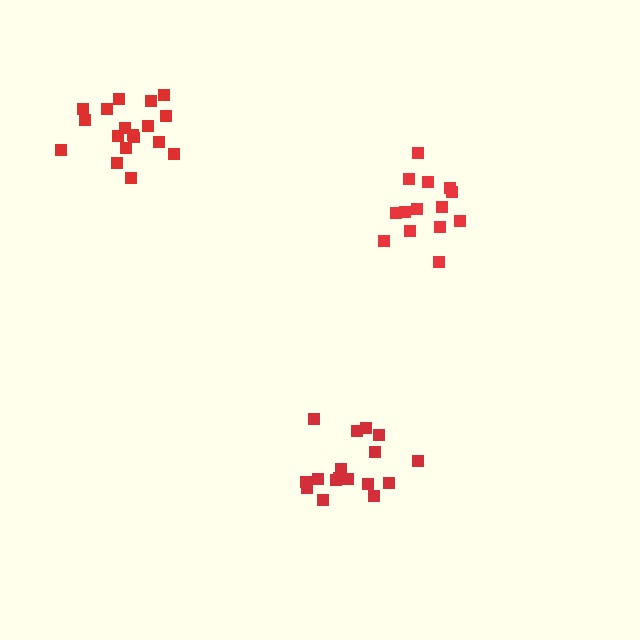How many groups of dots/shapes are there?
There are 3 groups.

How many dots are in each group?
Group 1: 17 dots, Group 2: 18 dots, Group 3: 14 dots (49 total).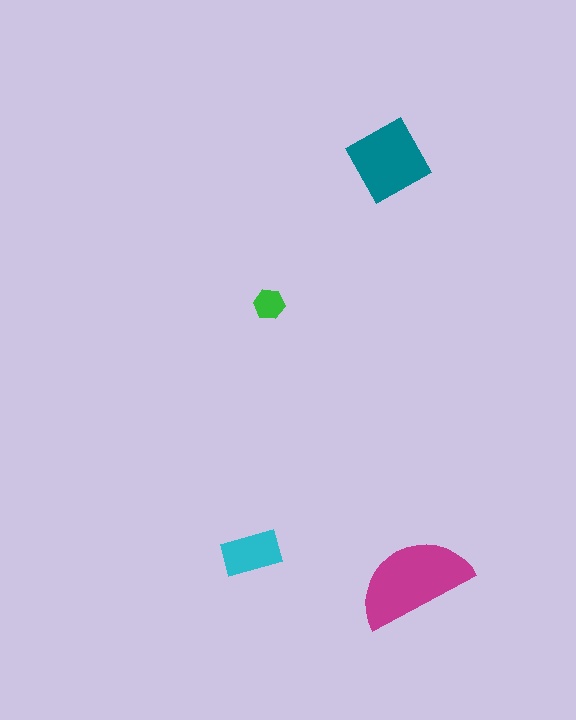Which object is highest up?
The teal diamond is topmost.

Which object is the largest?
The magenta semicircle.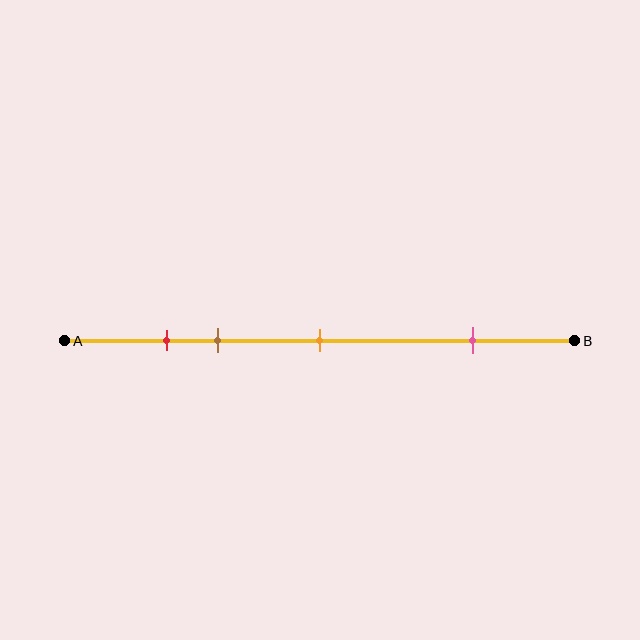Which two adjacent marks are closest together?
The red and brown marks are the closest adjacent pair.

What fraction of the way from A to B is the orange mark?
The orange mark is approximately 50% (0.5) of the way from A to B.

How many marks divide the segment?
There are 4 marks dividing the segment.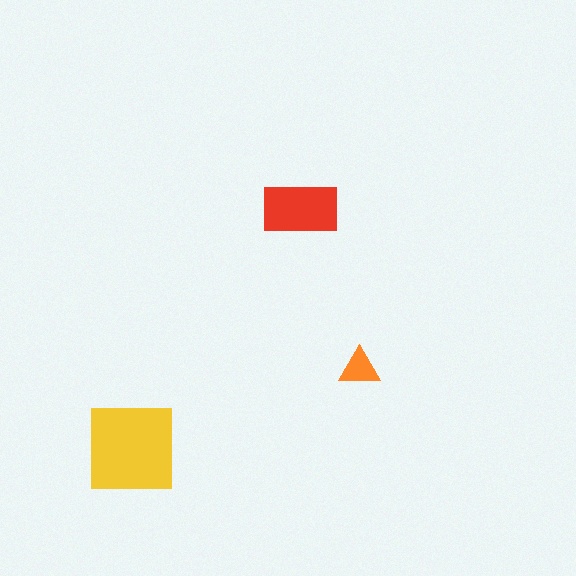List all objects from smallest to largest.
The orange triangle, the red rectangle, the yellow square.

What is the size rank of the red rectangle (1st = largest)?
2nd.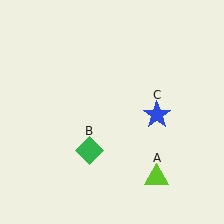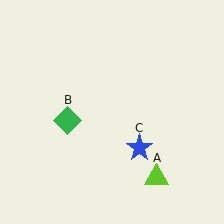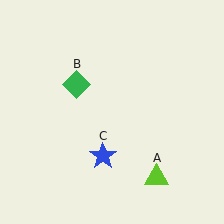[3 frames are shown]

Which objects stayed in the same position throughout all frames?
Lime triangle (object A) remained stationary.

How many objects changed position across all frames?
2 objects changed position: green diamond (object B), blue star (object C).